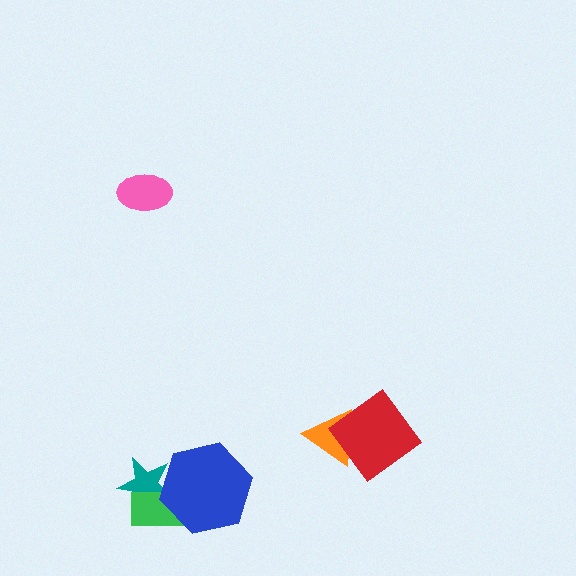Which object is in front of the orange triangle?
The red diamond is in front of the orange triangle.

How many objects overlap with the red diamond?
1 object overlaps with the red diamond.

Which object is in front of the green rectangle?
The blue hexagon is in front of the green rectangle.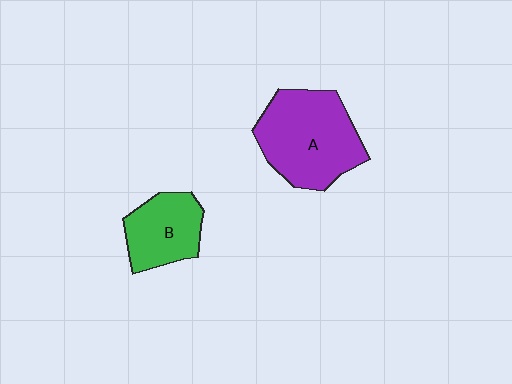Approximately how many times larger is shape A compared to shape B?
Approximately 1.7 times.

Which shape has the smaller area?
Shape B (green).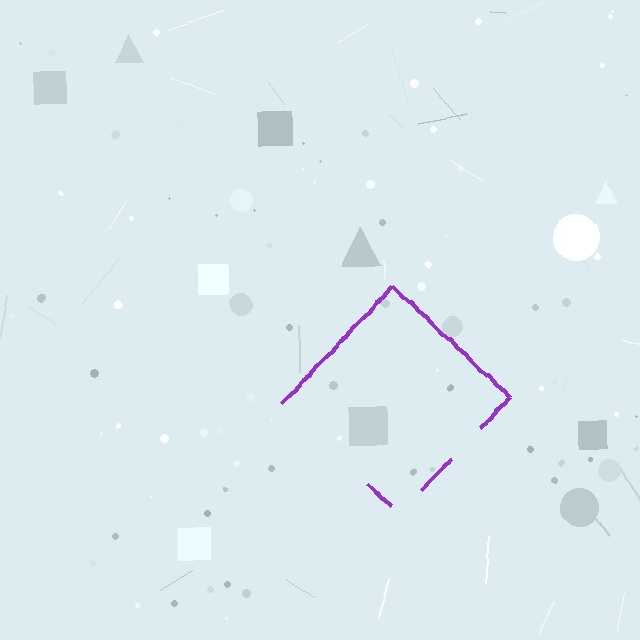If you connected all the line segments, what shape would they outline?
They would outline a diamond.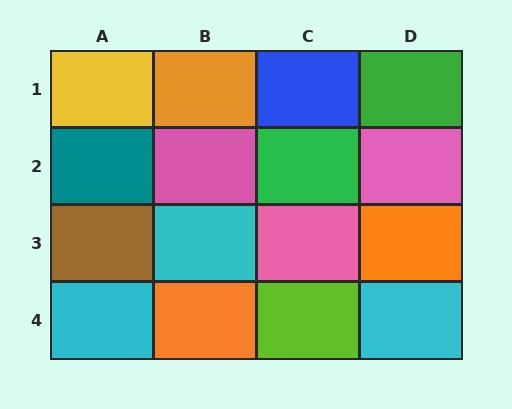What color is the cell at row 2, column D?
Pink.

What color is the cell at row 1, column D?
Green.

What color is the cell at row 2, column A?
Teal.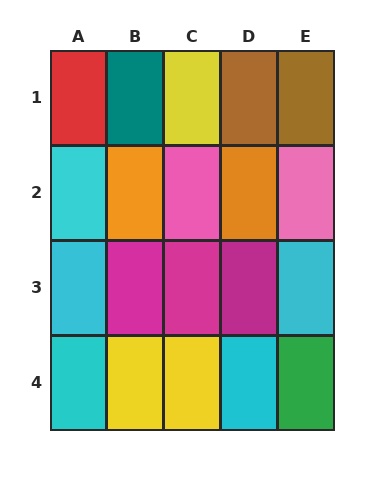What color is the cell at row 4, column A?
Cyan.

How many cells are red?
1 cell is red.